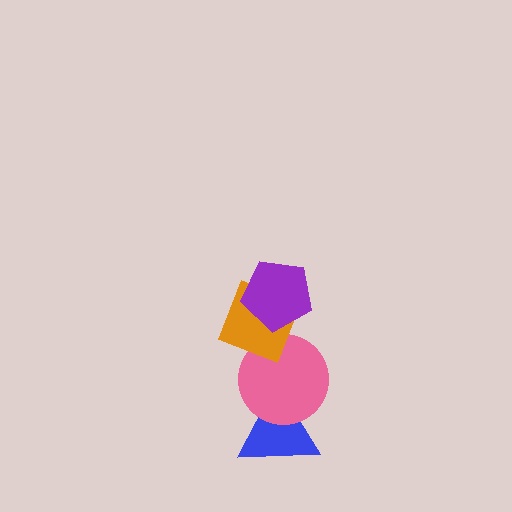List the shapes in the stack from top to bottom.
From top to bottom: the purple pentagon, the orange diamond, the pink circle, the blue triangle.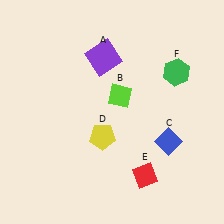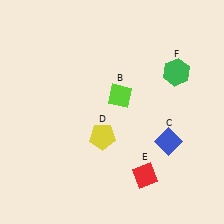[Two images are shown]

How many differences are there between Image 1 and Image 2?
There is 1 difference between the two images.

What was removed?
The purple square (A) was removed in Image 2.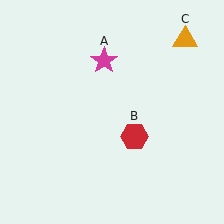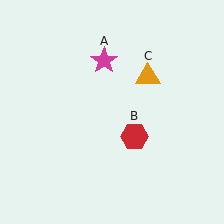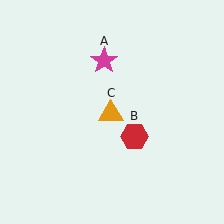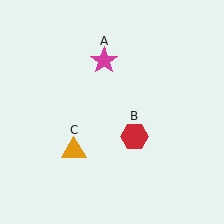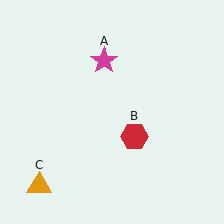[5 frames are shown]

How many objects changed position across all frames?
1 object changed position: orange triangle (object C).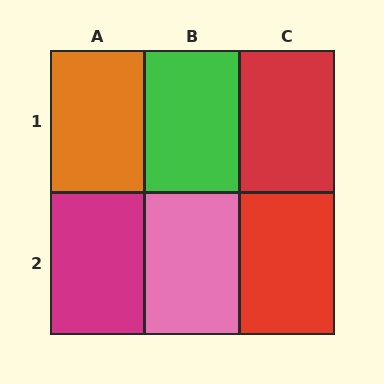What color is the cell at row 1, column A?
Orange.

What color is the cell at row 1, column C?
Red.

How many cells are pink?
1 cell is pink.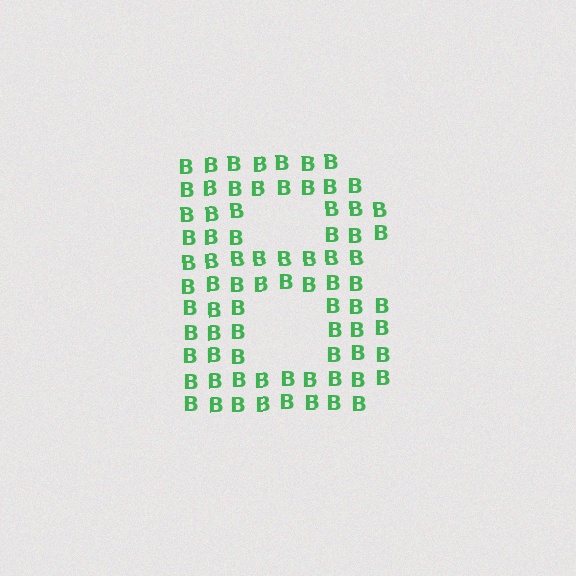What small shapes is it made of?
It is made of small letter B's.